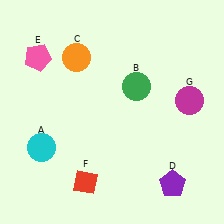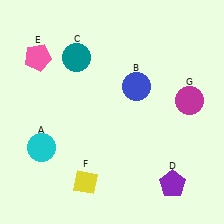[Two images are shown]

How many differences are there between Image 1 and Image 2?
There are 3 differences between the two images.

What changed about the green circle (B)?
In Image 1, B is green. In Image 2, it changed to blue.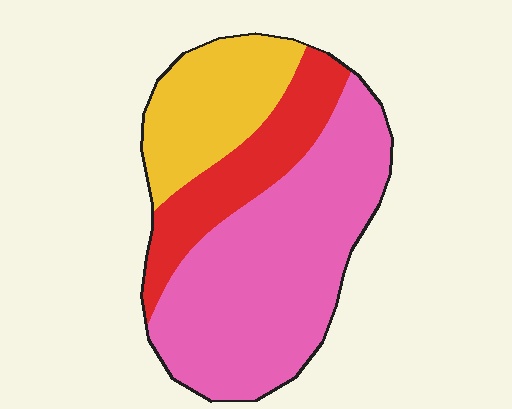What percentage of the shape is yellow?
Yellow covers roughly 25% of the shape.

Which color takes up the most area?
Pink, at roughly 55%.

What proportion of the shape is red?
Red takes up between a sixth and a third of the shape.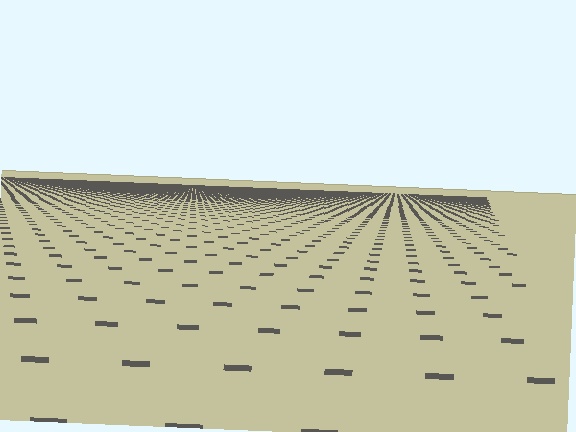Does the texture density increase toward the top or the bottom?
Density increases toward the top.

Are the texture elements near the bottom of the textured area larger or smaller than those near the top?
Larger. Near the bottom, elements are closer to the viewer and appear at a bigger on-screen size.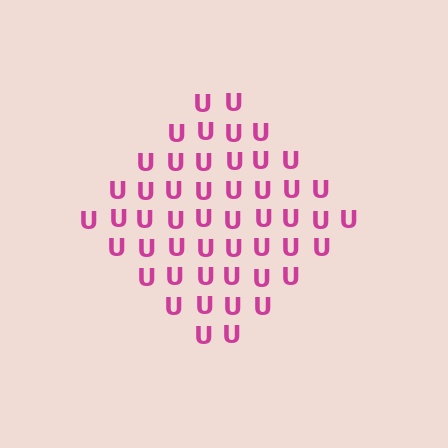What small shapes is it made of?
It is made of small letter U's.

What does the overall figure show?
The overall figure shows a diamond.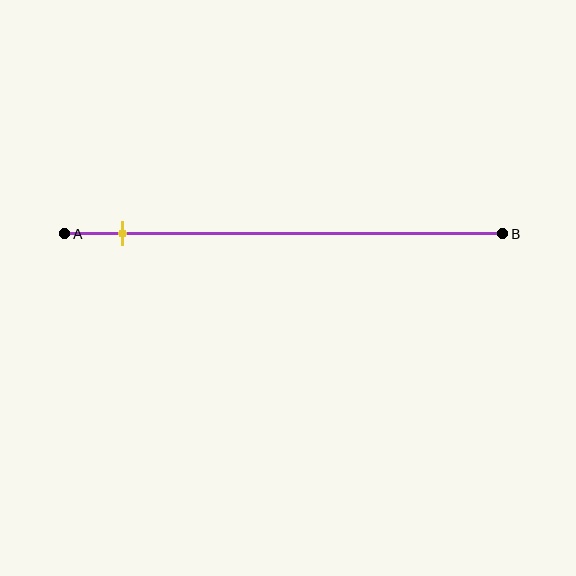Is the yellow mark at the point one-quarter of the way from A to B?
No, the mark is at about 15% from A, not at the 25% one-quarter point.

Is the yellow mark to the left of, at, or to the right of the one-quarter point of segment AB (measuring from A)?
The yellow mark is to the left of the one-quarter point of segment AB.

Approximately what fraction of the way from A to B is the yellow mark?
The yellow mark is approximately 15% of the way from A to B.